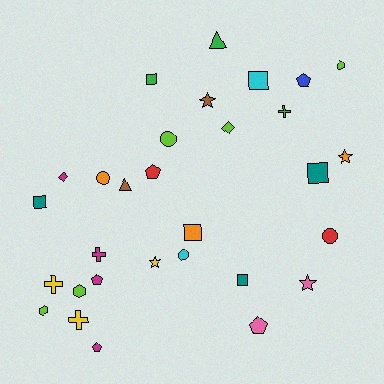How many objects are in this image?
There are 30 objects.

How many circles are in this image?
There are 4 circles.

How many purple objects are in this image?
There are no purple objects.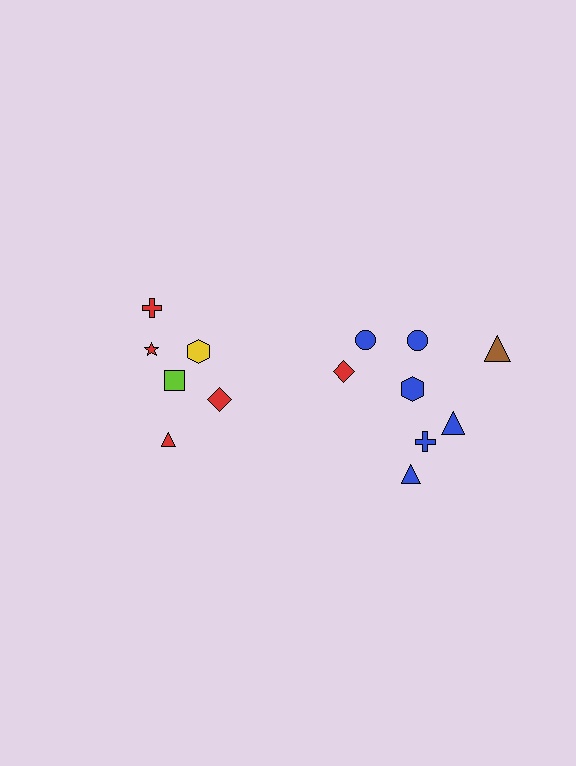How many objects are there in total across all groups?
There are 14 objects.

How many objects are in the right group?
There are 8 objects.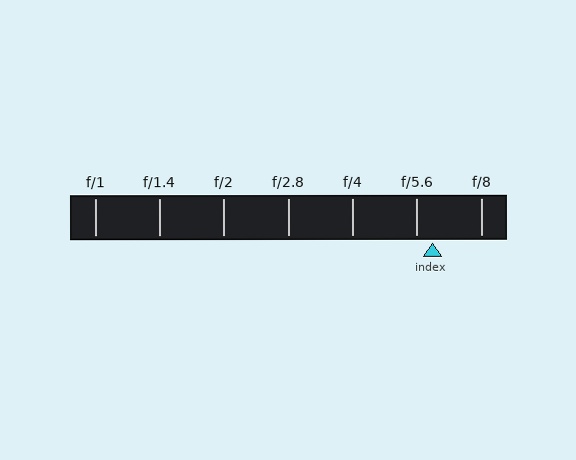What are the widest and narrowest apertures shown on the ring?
The widest aperture shown is f/1 and the narrowest is f/8.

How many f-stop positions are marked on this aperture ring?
There are 7 f-stop positions marked.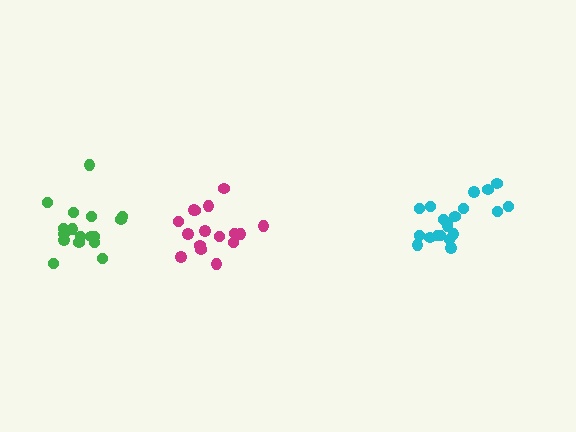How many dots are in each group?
Group 1: 20 dots, Group 2: 16 dots, Group 3: 17 dots (53 total).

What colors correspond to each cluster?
The clusters are colored: cyan, magenta, green.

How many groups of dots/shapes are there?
There are 3 groups.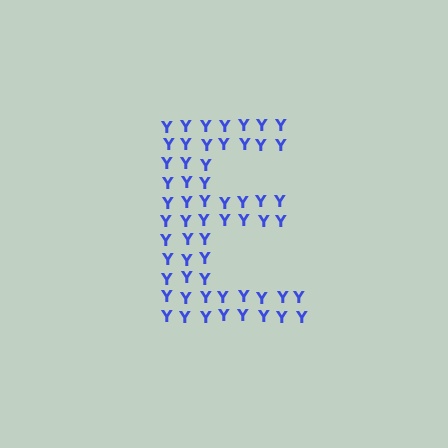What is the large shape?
The large shape is the letter E.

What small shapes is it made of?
It is made of small letter Y's.